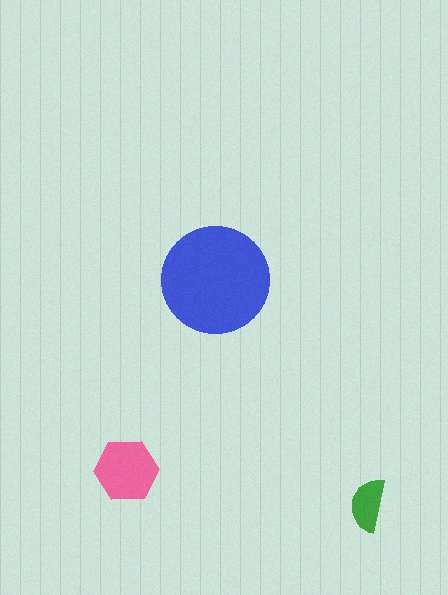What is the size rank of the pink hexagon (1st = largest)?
2nd.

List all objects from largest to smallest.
The blue circle, the pink hexagon, the green semicircle.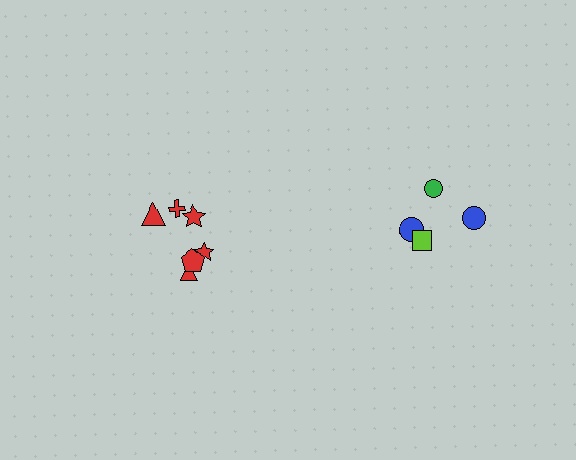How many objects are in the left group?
There are 6 objects.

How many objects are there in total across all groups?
There are 10 objects.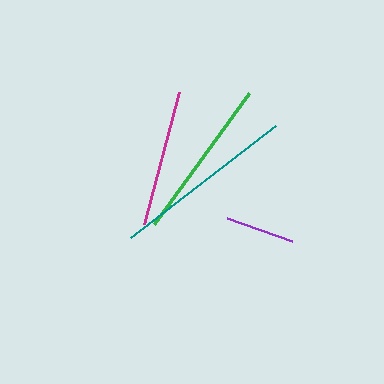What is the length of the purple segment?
The purple segment is approximately 69 pixels long.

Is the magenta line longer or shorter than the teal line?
The teal line is longer than the magenta line.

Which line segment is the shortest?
The purple line is the shortest at approximately 69 pixels.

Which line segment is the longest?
The teal line is the longest at approximately 183 pixels.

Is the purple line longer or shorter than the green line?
The green line is longer than the purple line.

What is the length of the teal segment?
The teal segment is approximately 183 pixels long.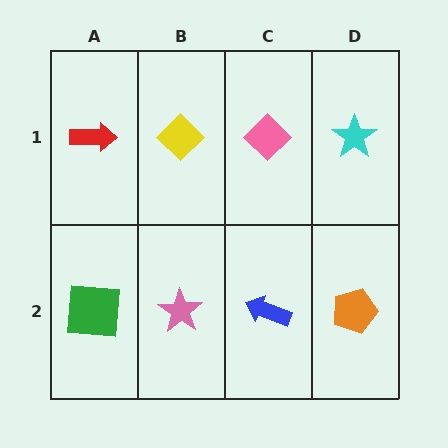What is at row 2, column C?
A blue arrow.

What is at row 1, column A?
A red arrow.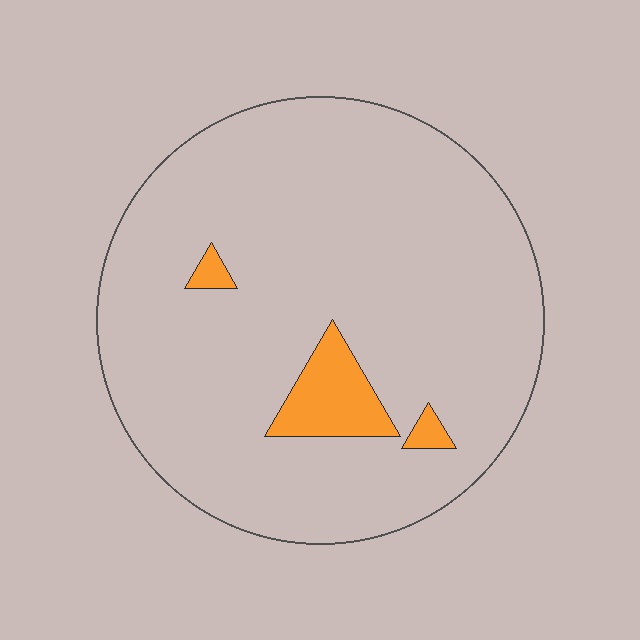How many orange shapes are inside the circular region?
3.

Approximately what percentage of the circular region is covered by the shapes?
Approximately 5%.